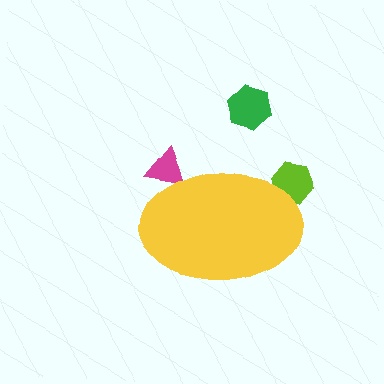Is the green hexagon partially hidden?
No, the green hexagon is fully visible.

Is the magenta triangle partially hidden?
Yes, the magenta triangle is partially hidden behind the yellow ellipse.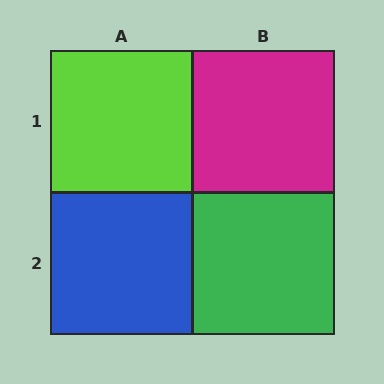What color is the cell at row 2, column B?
Green.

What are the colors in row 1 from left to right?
Lime, magenta.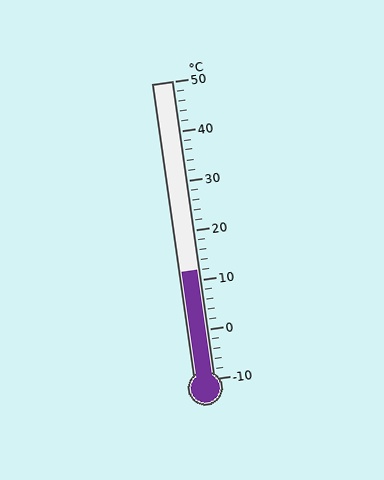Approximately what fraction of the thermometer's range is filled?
The thermometer is filled to approximately 35% of its range.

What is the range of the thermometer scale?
The thermometer scale ranges from -10°C to 50°C.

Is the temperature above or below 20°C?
The temperature is below 20°C.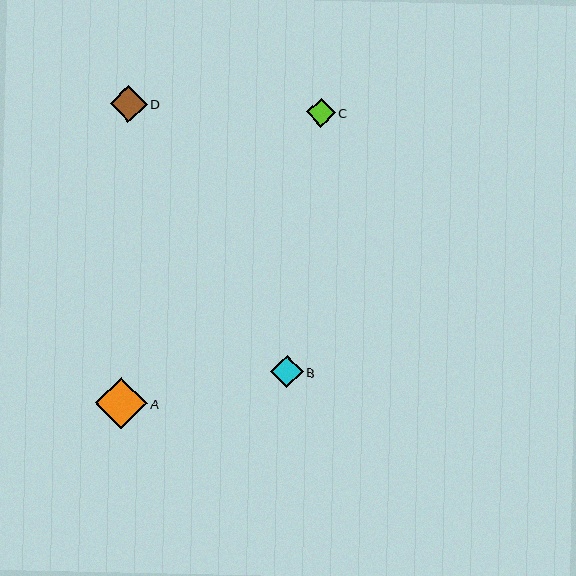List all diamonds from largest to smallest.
From largest to smallest: A, D, B, C.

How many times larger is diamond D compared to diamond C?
Diamond D is approximately 1.3 times the size of diamond C.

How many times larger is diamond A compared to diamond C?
Diamond A is approximately 1.8 times the size of diamond C.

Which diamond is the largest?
Diamond A is the largest with a size of approximately 52 pixels.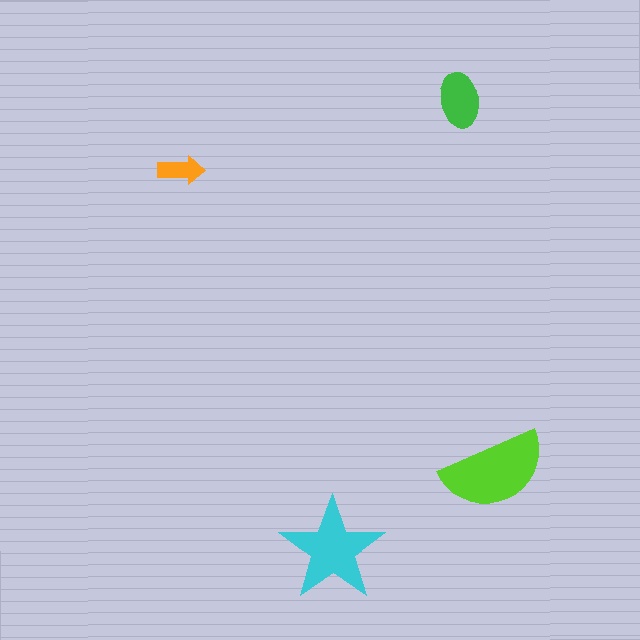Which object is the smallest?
The orange arrow.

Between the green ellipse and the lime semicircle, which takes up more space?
The lime semicircle.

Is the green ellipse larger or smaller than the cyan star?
Smaller.